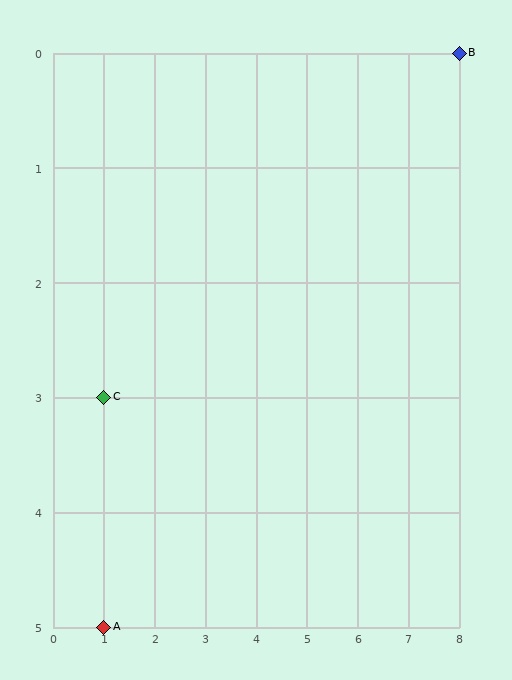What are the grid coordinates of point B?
Point B is at grid coordinates (8, 0).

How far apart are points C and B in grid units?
Points C and B are 7 columns and 3 rows apart (about 7.6 grid units diagonally).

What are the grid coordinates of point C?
Point C is at grid coordinates (1, 3).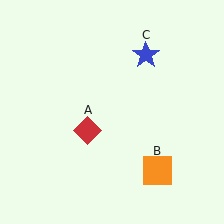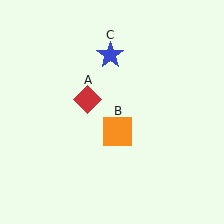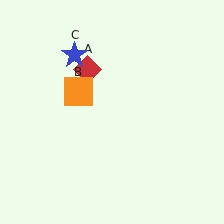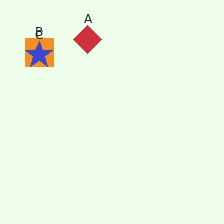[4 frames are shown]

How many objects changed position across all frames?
3 objects changed position: red diamond (object A), orange square (object B), blue star (object C).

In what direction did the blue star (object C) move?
The blue star (object C) moved left.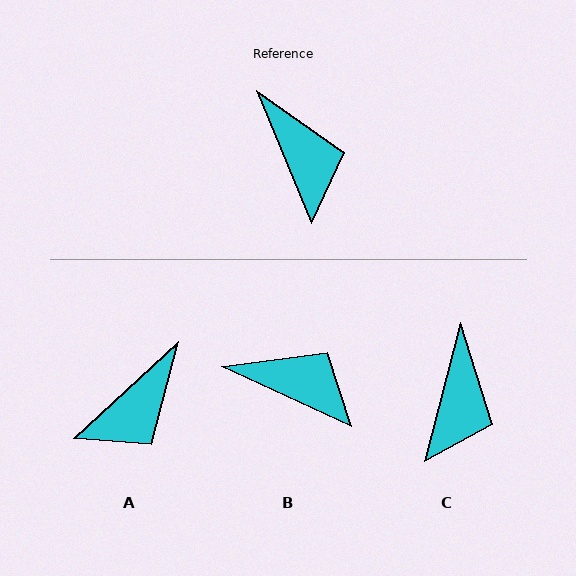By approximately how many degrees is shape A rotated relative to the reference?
Approximately 69 degrees clockwise.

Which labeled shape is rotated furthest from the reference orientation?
A, about 69 degrees away.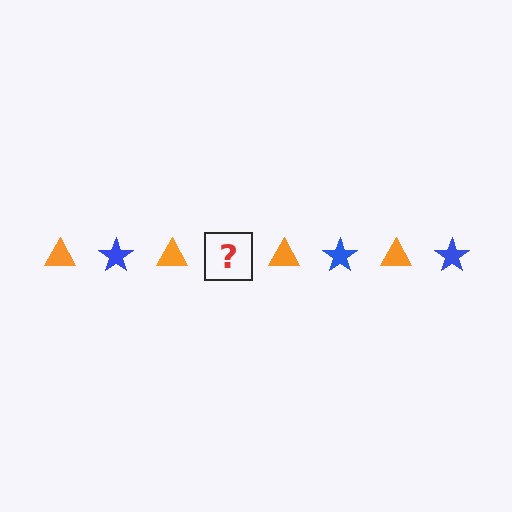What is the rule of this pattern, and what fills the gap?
The rule is that the pattern alternates between orange triangle and blue star. The gap should be filled with a blue star.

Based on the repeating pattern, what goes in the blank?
The blank should be a blue star.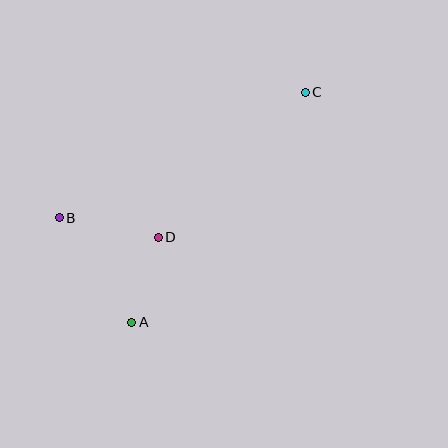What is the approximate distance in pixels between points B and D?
The distance between B and D is approximately 101 pixels.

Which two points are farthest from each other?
Points A and C are farthest from each other.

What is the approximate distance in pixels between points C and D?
The distance between C and D is approximately 207 pixels.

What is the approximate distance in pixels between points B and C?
The distance between B and C is approximately 276 pixels.